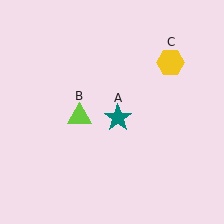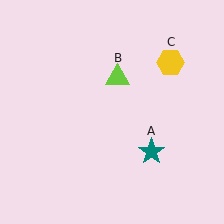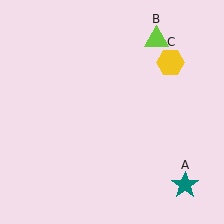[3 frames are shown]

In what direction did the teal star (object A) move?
The teal star (object A) moved down and to the right.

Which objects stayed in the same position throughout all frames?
Yellow hexagon (object C) remained stationary.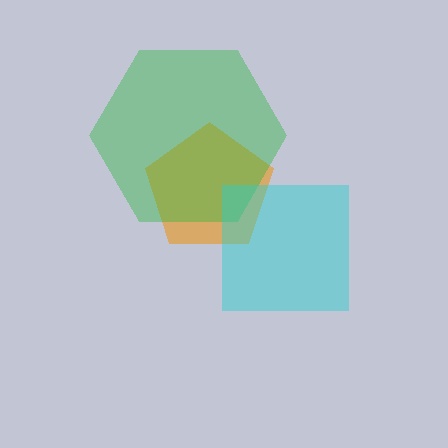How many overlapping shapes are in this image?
There are 3 overlapping shapes in the image.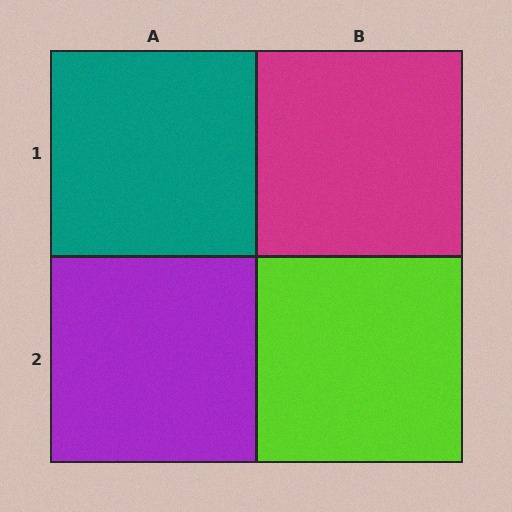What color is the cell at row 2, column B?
Lime.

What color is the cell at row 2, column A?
Purple.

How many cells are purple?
1 cell is purple.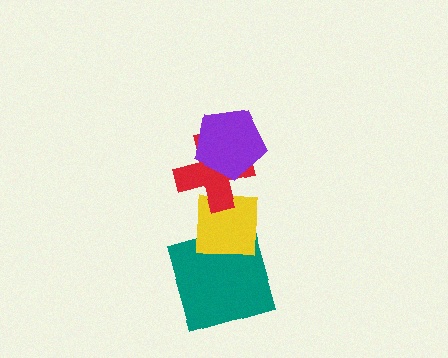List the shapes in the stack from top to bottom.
From top to bottom: the purple pentagon, the red cross, the yellow square, the teal square.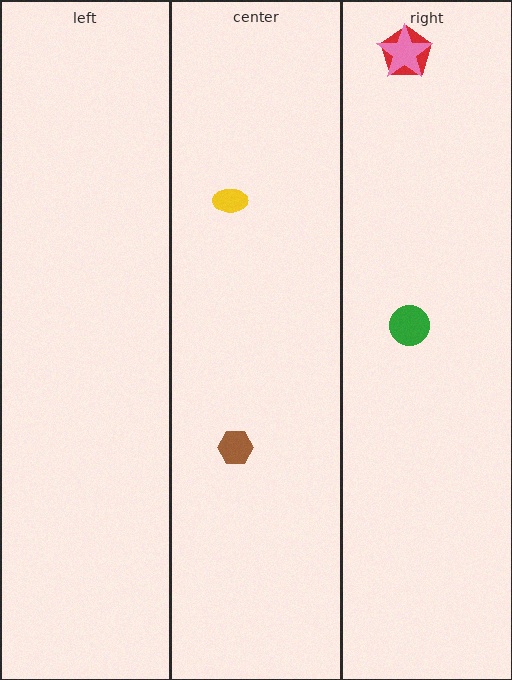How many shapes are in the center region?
2.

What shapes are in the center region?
The yellow ellipse, the brown hexagon.